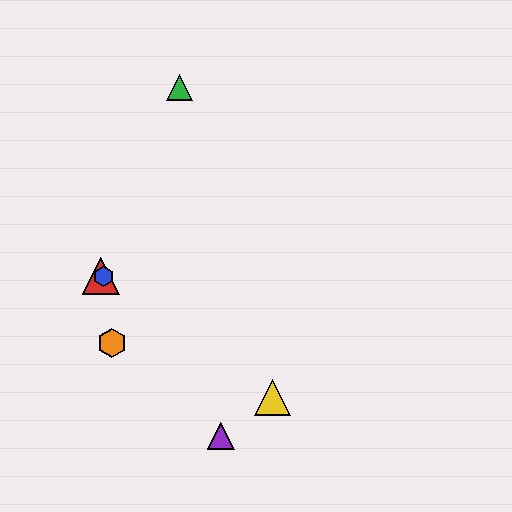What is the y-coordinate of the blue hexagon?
The blue hexagon is at y≈276.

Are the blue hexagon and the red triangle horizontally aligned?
Yes, both are at y≈276.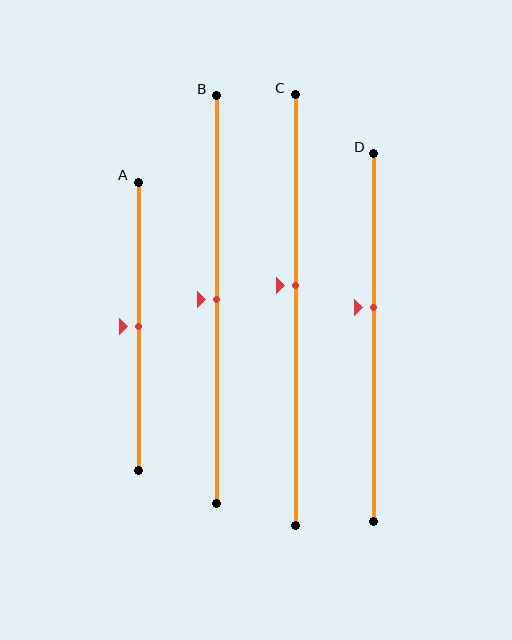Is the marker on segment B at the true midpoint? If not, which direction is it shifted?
Yes, the marker on segment B is at the true midpoint.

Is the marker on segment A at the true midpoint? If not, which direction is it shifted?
Yes, the marker on segment A is at the true midpoint.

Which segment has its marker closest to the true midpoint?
Segment A has its marker closest to the true midpoint.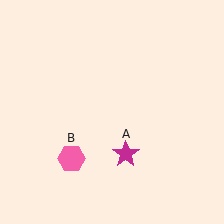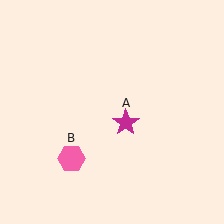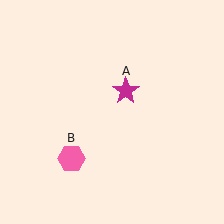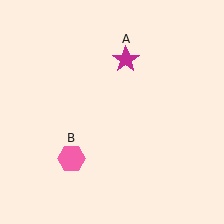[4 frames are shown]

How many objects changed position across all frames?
1 object changed position: magenta star (object A).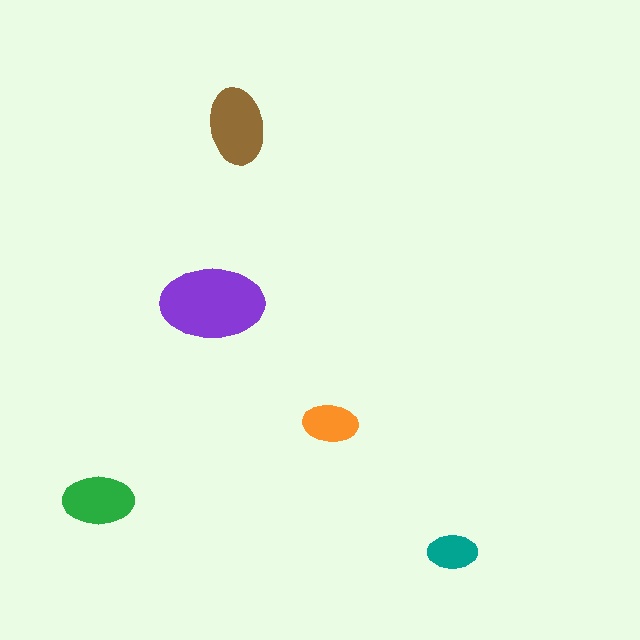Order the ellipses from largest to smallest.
the purple one, the brown one, the green one, the orange one, the teal one.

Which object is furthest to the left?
The green ellipse is leftmost.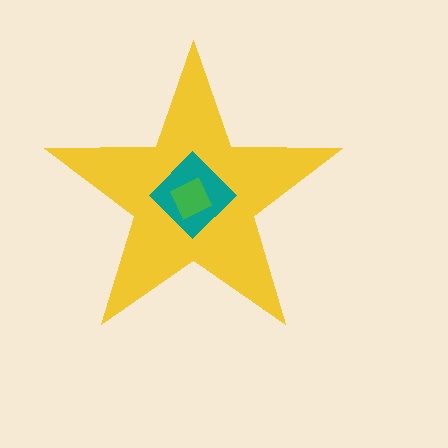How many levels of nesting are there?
3.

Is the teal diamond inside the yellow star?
Yes.